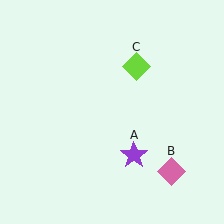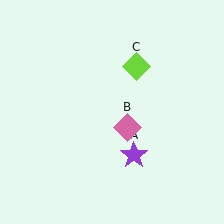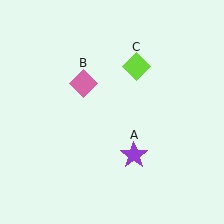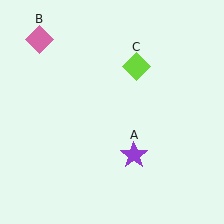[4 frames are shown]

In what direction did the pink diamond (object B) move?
The pink diamond (object B) moved up and to the left.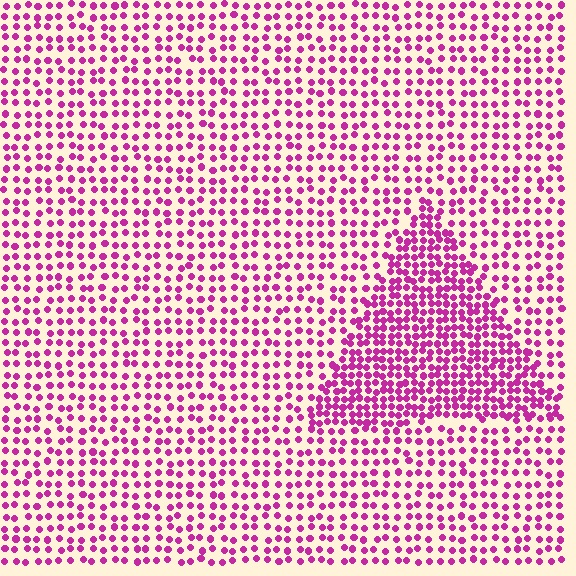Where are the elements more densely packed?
The elements are more densely packed inside the triangle boundary.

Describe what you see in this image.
The image contains small magenta elements arranged at two different densities. A triangle-shaped region is visible where the elements are more densely packed than the surrounding area.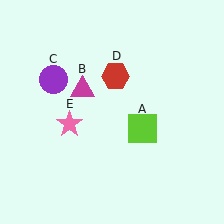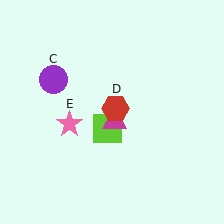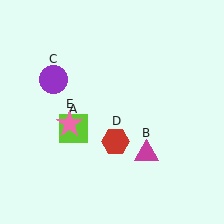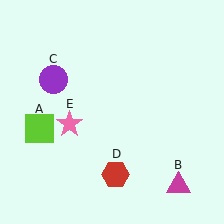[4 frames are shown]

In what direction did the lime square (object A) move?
The lime square (object A) moved left.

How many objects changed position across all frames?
3 objects changed position: lime square (object A), magenta triangle (object B), red hexagon (object D).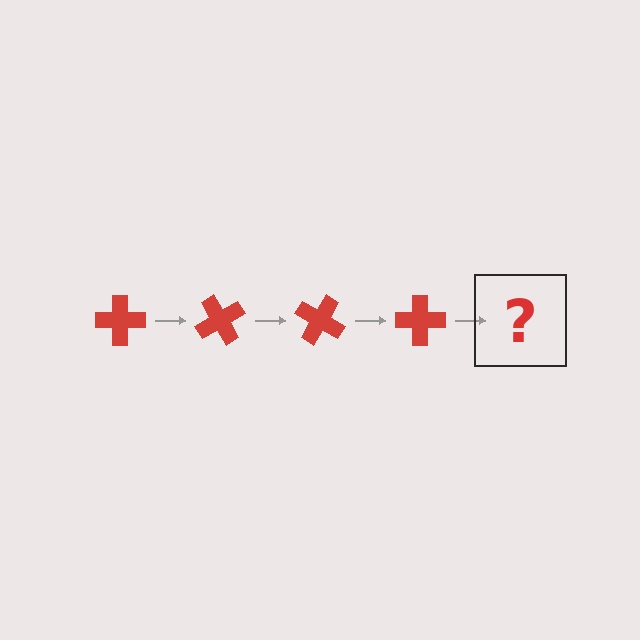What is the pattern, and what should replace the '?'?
The pattern is that the cross rotates 60 degrees each step. The '?' should be a red cross rotated 240 degrees.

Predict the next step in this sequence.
The next step is a red cross rotated 240 degrees.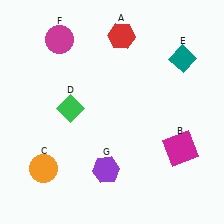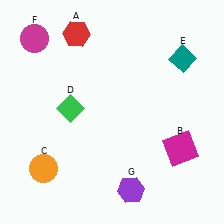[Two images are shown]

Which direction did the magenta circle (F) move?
The magenta circle (F) moved left.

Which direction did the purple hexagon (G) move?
The purple hexagon (G) moved right.